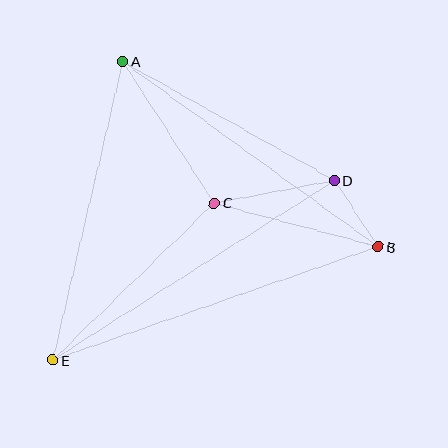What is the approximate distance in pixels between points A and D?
The distance between A and D is approximately 243 pixels.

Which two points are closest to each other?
Points B and D are closest to each other.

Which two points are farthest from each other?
Points B and E are farthest from each other.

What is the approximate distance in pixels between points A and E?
The distance between A and E is approximately 307 pixels.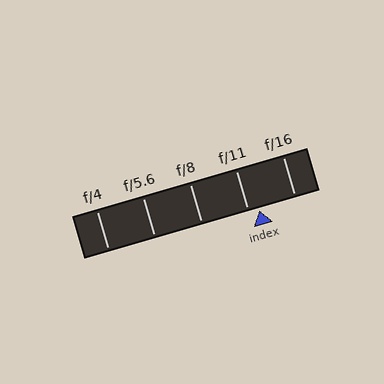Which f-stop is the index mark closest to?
The index mark is closest to f/11.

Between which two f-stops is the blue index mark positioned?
The index mark is between f/11 and f/16.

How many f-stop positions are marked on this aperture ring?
There are 5 f-stop positions marked.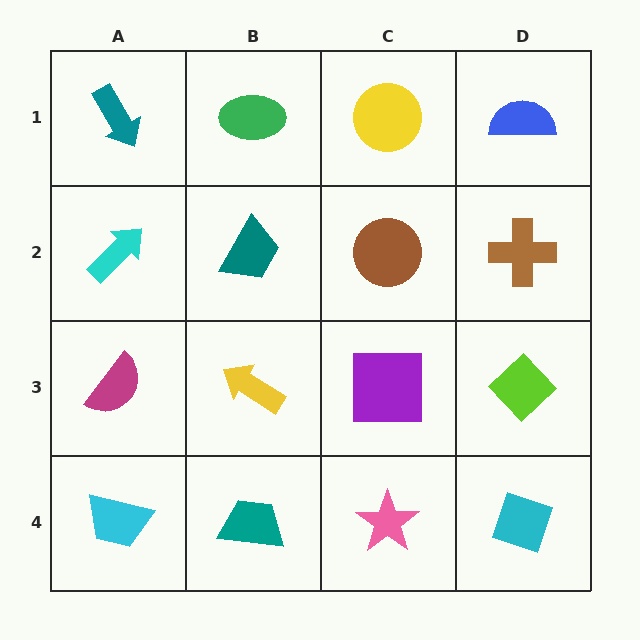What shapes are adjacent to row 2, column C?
A yellow circle (row 1, column C), a purple square (row 3, column C), a teal trapezoid (row 2, column B), a brown cross (row 2, column D).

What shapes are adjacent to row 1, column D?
A brown cross (row 2, column D), a yellow circle (row 1, column C).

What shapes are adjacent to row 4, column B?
A yellow arrow (row 3, column B), a cyan trapezoid (row 4, column A), a pink star (row 4, column C).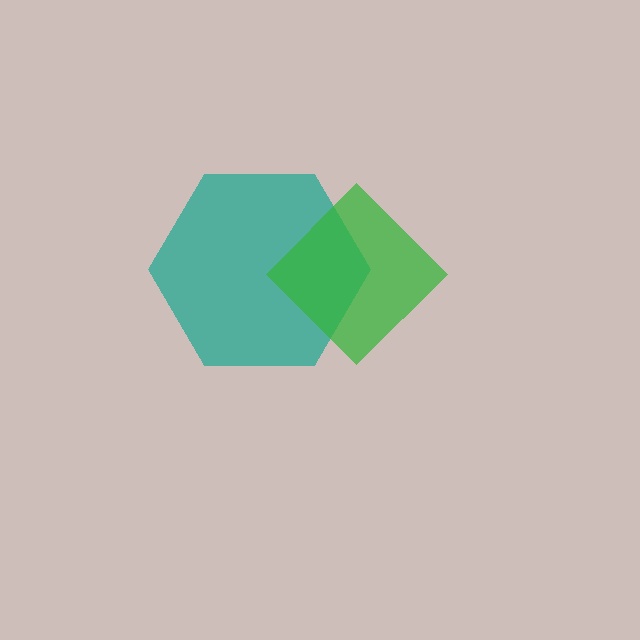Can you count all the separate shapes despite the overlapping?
Yes, there are 2 separate shapes.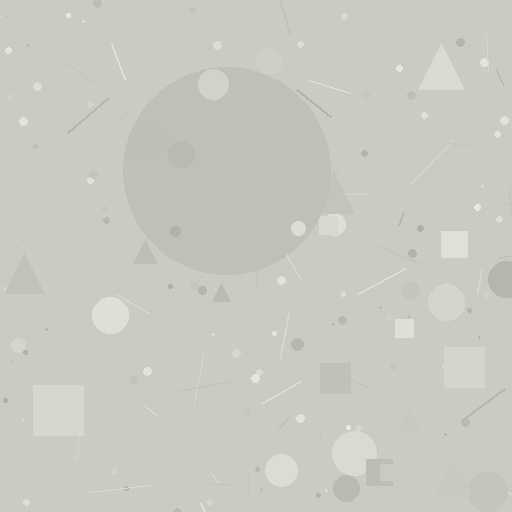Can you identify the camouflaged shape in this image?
The camouflaged shape is a circle.